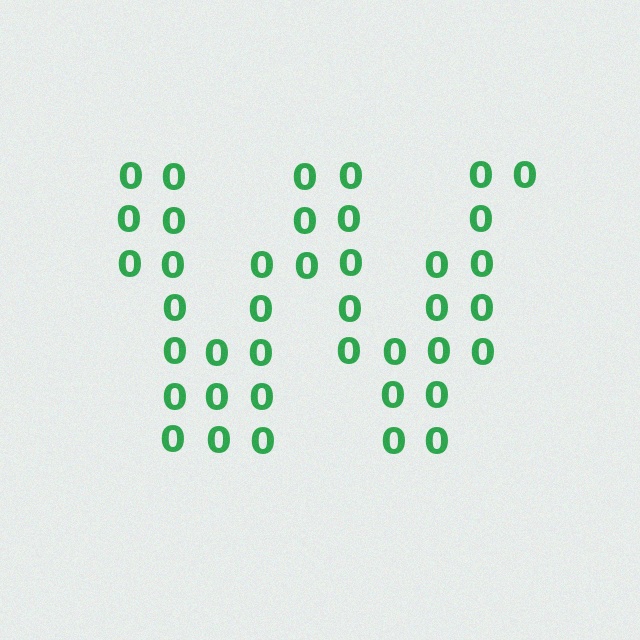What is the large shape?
The large shape is the letter W.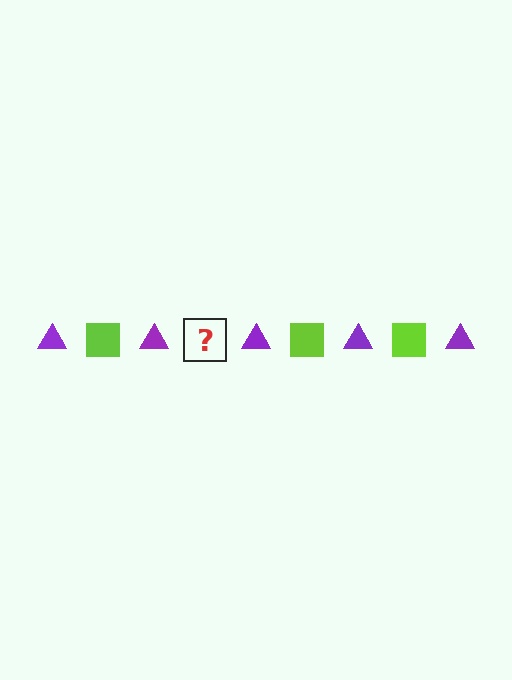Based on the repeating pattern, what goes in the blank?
The blank should be a lime square.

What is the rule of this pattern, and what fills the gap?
The rule is that the pattern alternates between purple triangle and lime square. The gap should be filled with a lime square.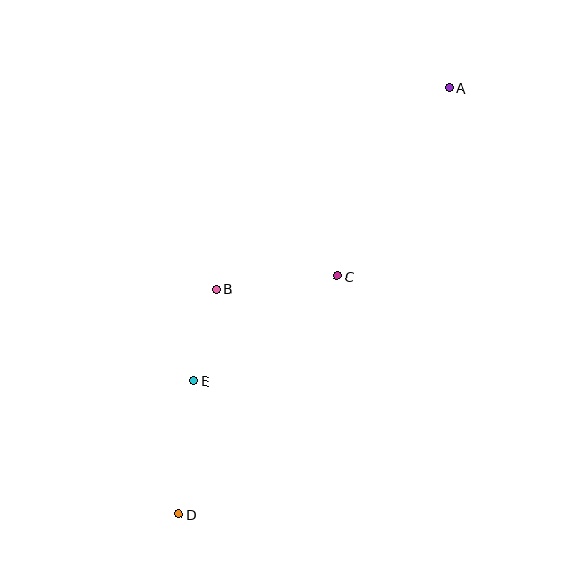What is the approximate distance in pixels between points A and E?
The distance between A and E is approximately 389 pixels.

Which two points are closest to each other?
Points B and E are closest to each other.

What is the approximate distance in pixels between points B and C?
The distance between B and C is approximately 122 pixels.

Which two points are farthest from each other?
Points A and D are farthest from each other.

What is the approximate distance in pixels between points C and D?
The distance between C and D is approximately 286 pixels.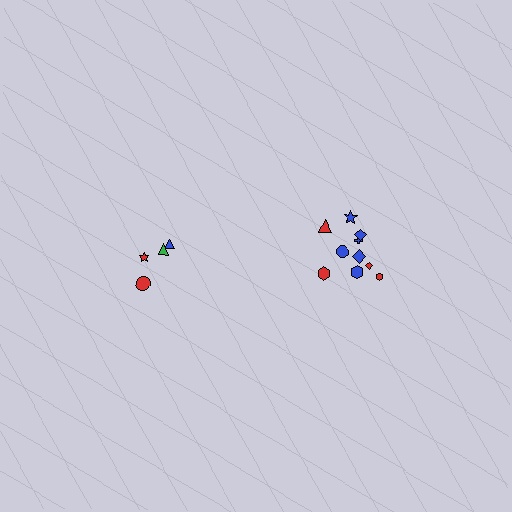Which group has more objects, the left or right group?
The right group.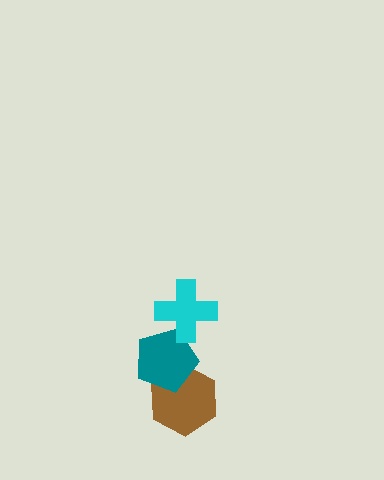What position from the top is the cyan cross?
The cyan cross is 1st from the top.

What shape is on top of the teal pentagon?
The cyan cross is on top of the teal pentagon.